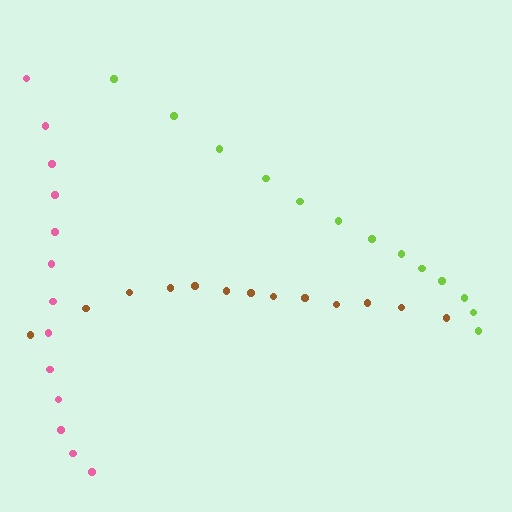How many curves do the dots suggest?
There are 3 distinct paths.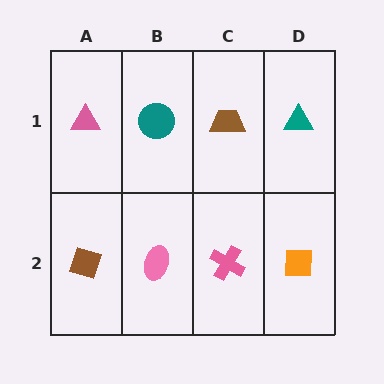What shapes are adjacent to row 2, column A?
A pink triangle (row 1, column A), a pink ellipse (row 2, column B).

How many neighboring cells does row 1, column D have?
2.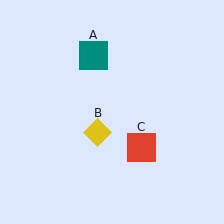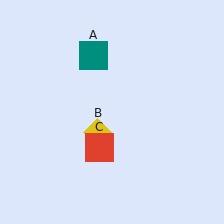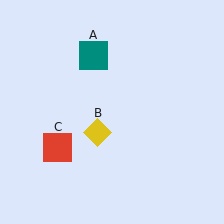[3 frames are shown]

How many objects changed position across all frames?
1 object changed position: red square (object C).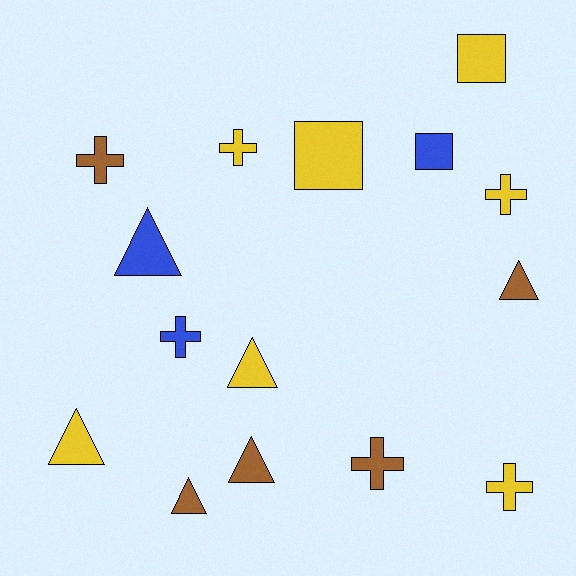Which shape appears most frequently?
Cross, with 6 objects.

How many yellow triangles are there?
There are 2 yellow triangles.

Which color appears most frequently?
Yellow, with 7 objects.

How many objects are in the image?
There are 15 objects.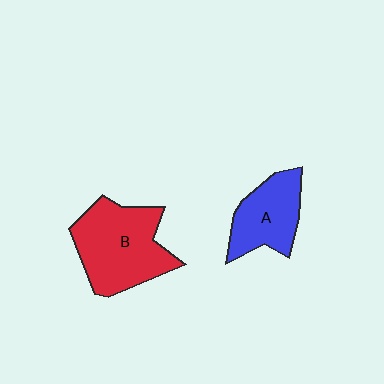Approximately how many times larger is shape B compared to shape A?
Approximately 1.5 times.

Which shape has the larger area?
Shape B (red).